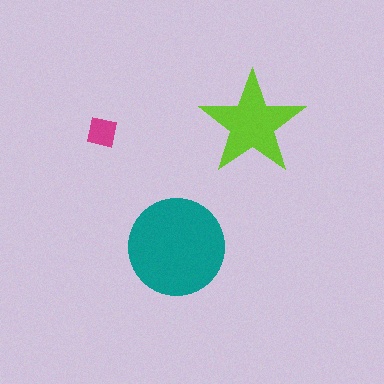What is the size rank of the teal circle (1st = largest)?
1st.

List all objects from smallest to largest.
The magenta square, the lime star, the teal circle.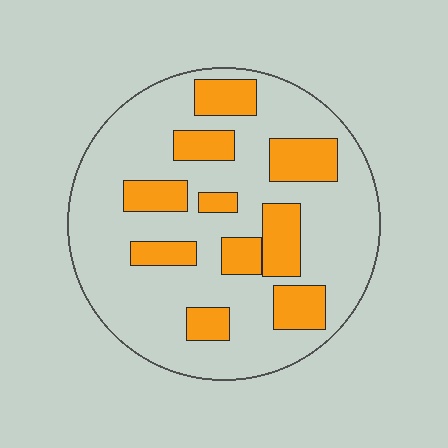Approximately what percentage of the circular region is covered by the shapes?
Approximately 25%.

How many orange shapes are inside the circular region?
10.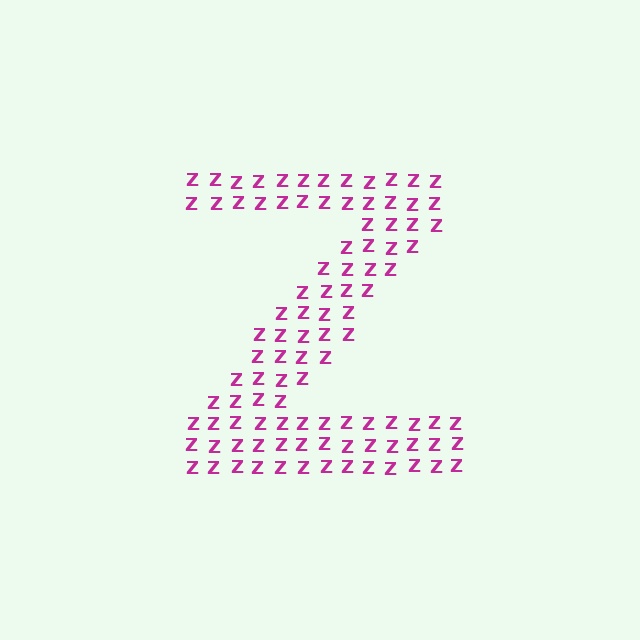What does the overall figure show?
The overall figure shows the letter Z.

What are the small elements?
The small elements are letter Z's.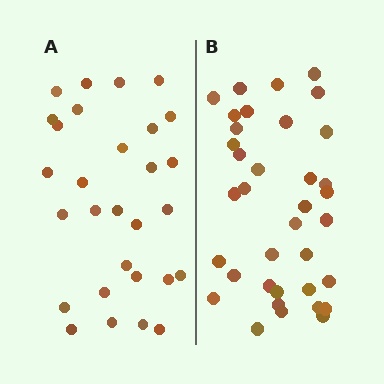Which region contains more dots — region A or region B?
Region B (the right region) has more dots.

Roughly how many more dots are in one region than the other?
Region B has roughly 8 or so more dots than region A.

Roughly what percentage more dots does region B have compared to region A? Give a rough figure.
About 25% more.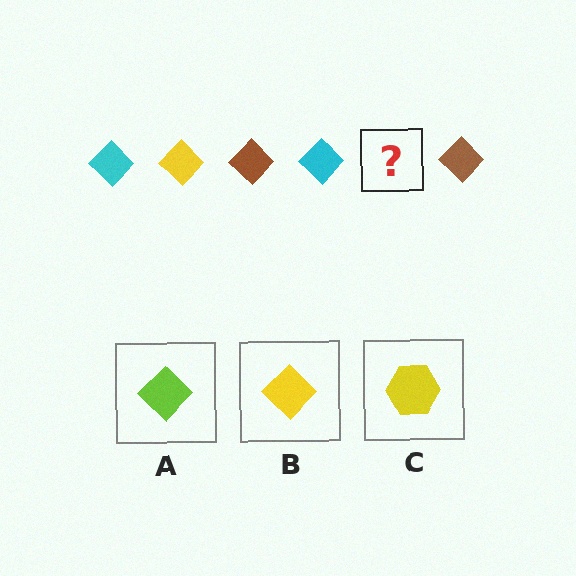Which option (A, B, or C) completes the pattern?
B.